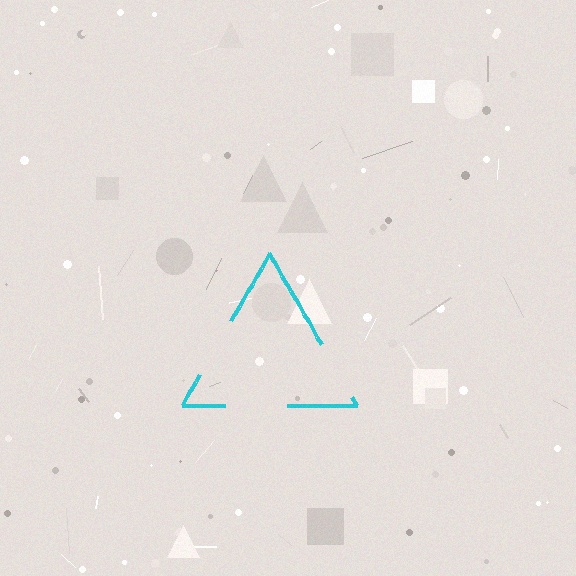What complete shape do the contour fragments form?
The contour fragments form a triangle.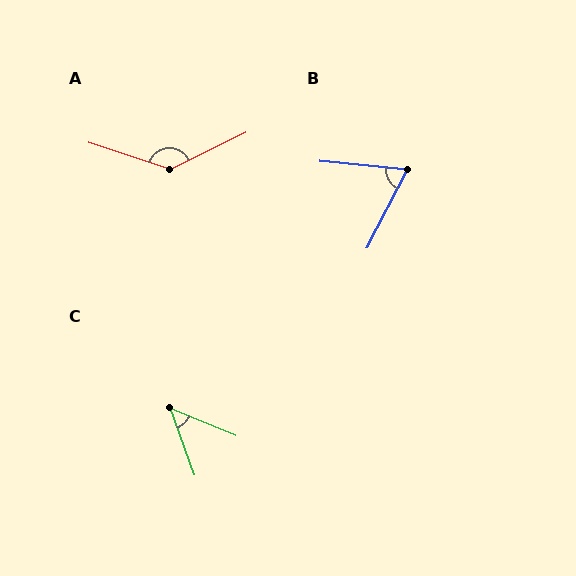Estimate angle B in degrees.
Approximately 68 degrees.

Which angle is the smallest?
C, at approximately 47 degrees.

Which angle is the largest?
A, at approximately 136 degrees.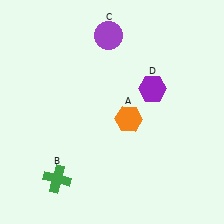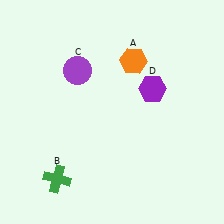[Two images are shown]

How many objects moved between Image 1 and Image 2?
2 objects moved between the two images.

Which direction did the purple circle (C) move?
The purple circle (C) moved down.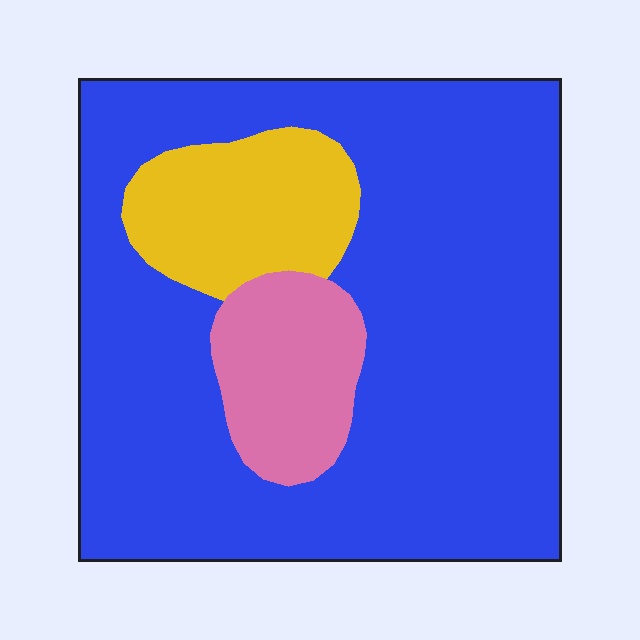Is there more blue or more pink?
Blue.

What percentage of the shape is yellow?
Yellow takes up about one eighth (1/8) of the shape.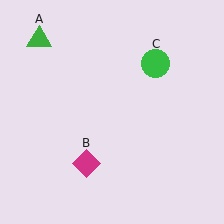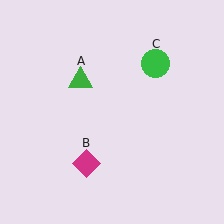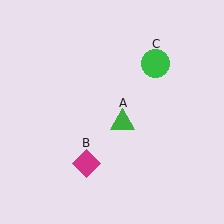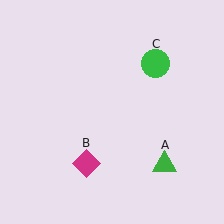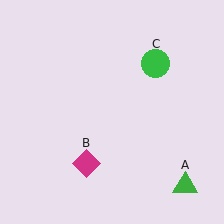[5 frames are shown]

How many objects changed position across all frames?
1 object changed position: green triangle (object A).